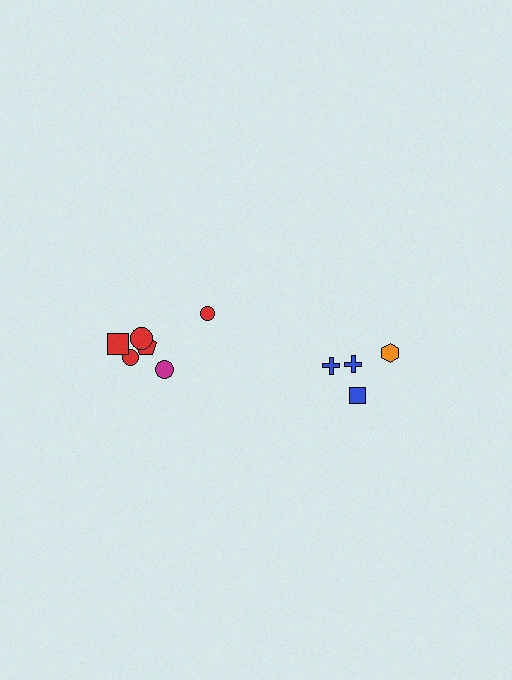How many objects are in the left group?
There are 6 objects.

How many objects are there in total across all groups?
There are 10 objects.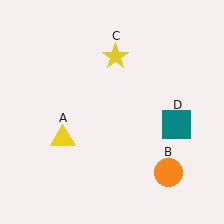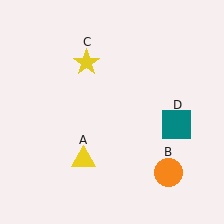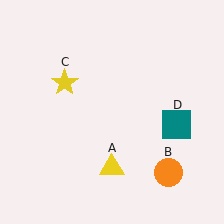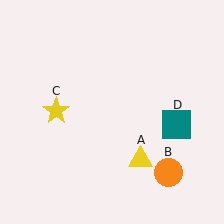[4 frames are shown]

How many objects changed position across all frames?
2 objects changed position: yellow triangle (object A), yellow star (object C).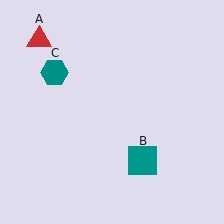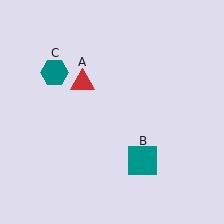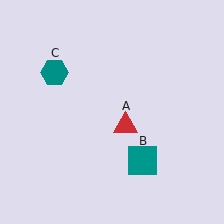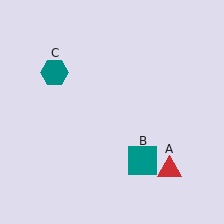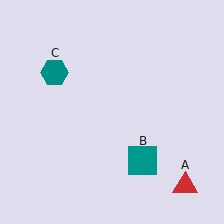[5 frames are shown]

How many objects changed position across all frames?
1 object changed position: red triangle (object A).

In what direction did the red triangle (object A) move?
The red triangle (object A) moved down and to the right.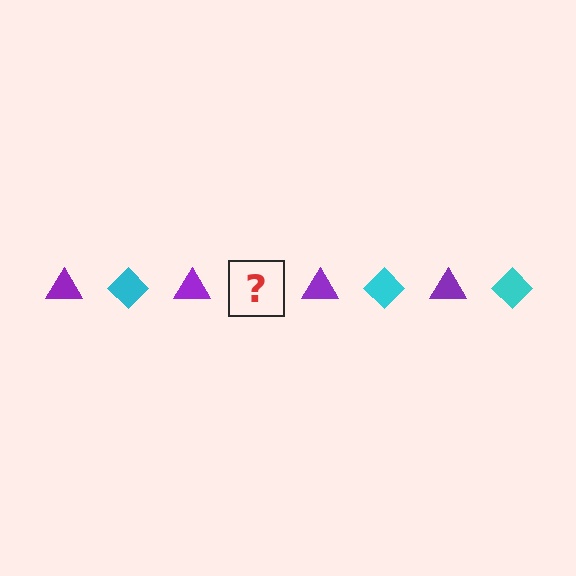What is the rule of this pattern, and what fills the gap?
The rule is that the pattern alternates between purple triangle and cyan diamond. The gap should be filled with a cyan diamond.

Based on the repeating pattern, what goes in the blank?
The blank should be a cyan diamond.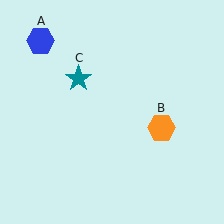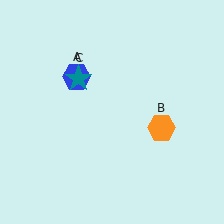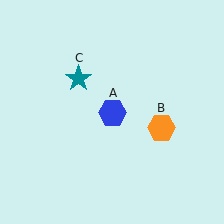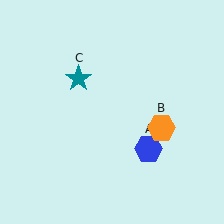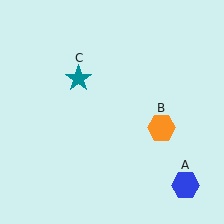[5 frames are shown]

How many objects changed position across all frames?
1 object changed position: blue hexagon (object A).